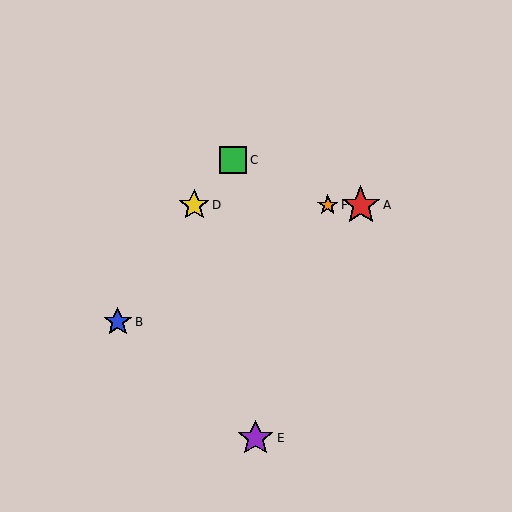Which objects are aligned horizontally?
Objects A, D, F are aligned horizontally.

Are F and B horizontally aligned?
No, F is at y≈205 and B is at y≈322.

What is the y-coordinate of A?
Object A is at y≈205.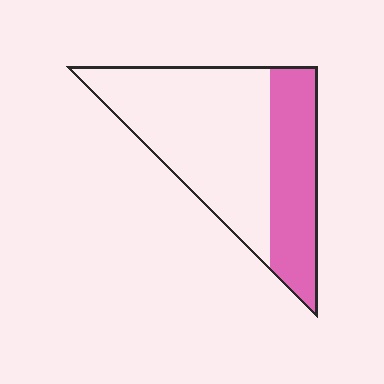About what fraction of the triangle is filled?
About one third (1/3).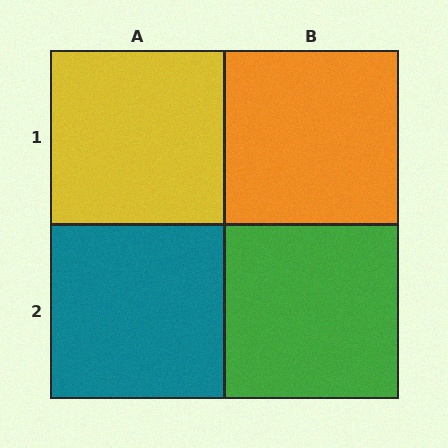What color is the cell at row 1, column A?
Yellow.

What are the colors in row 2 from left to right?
Teal, green.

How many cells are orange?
1 cell is orange.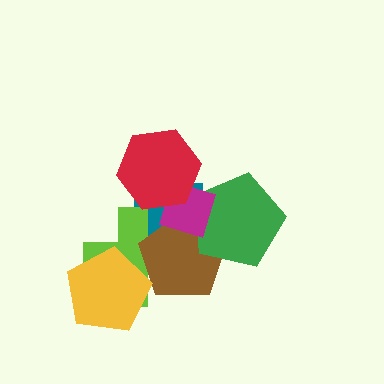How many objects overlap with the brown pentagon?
5 objects overlap with the brown pentagon.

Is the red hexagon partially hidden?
No, no other shape covers it.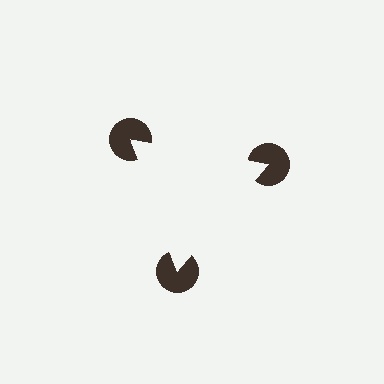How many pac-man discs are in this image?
There are 3 — one at each vertex of the illusory triangle.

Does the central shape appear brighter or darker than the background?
It typically appears slightly brighter than the background, even though no actual brightness change is drawn.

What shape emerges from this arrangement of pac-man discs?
An illusory triangle — its edges are inferred from the aligned wedge cuts in the pac-man discs, not physically drawn.